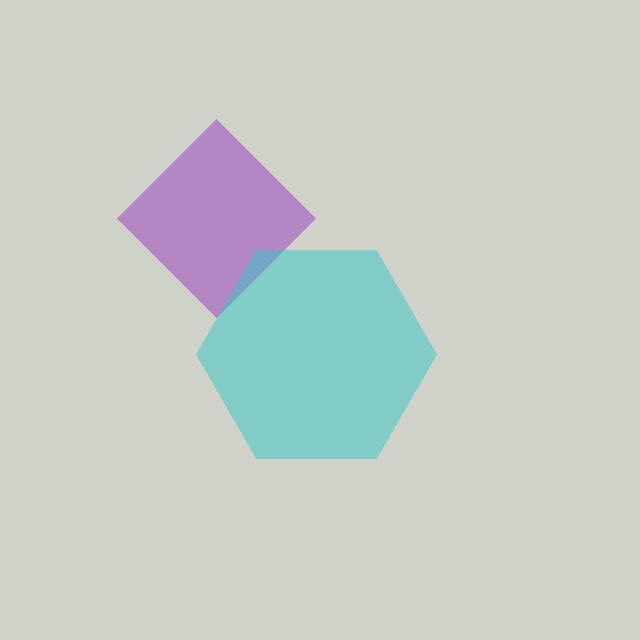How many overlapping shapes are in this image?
There are 2 overlapping shapes in the image.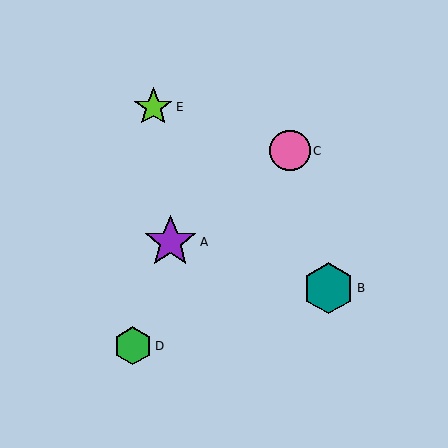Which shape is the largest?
The purple star (labeled A) is the largest.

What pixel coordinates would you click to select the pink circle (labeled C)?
Click at (290, 151) to select the pink circle C.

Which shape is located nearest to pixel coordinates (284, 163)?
The pink circle (labeled C) at (290, 151) is nearest to that location.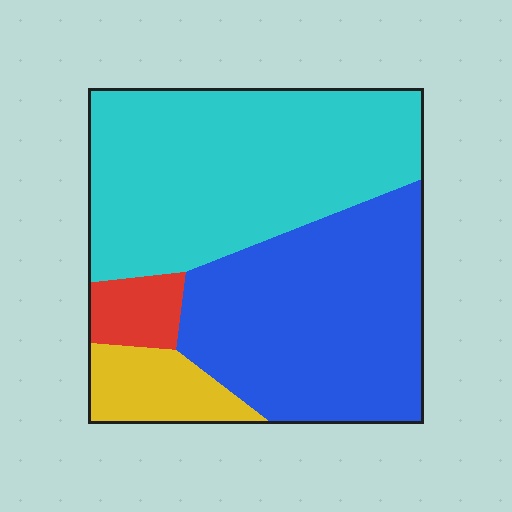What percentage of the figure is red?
Red takes up less than a sixth of the figure.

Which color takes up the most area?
Cyan, at roughly 45%.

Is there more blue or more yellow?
Blue.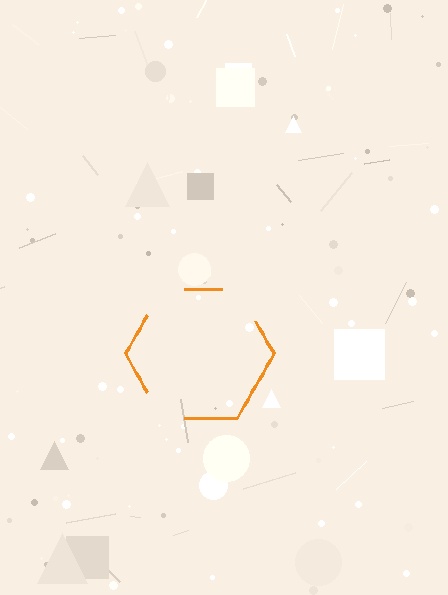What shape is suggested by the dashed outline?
The dashed outline suggests a hexagon.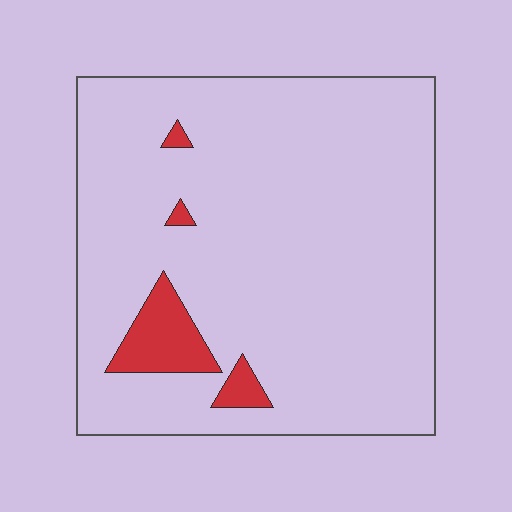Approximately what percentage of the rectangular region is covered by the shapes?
Approximately 5%.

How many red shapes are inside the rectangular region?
4.